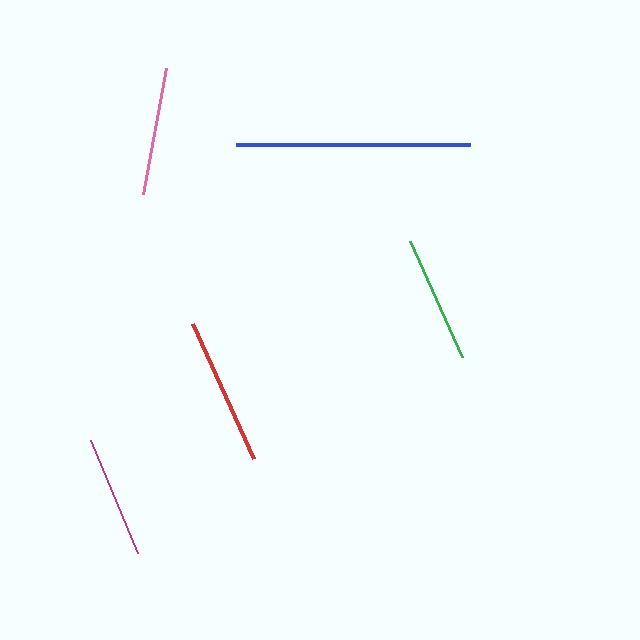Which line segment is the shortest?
The magenta line is the shortest at approximately 122 pixels.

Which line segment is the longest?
The blue line is the longest at approximately 235 pixels.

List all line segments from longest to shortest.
From longest to shortest: blue, red, pink, green, magenta.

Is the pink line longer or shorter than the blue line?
The blue line is longer than the pink line.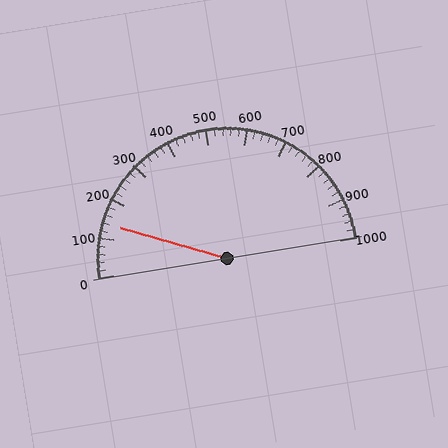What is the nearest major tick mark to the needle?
The nearest major tick mark is 100.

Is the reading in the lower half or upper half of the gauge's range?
The reading is in the lower half of the range (0 to 1000).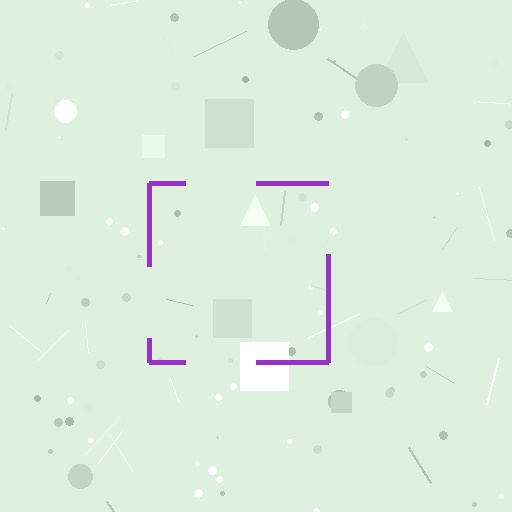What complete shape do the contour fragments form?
The contour fragments form a square.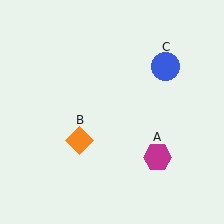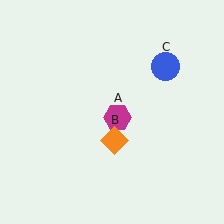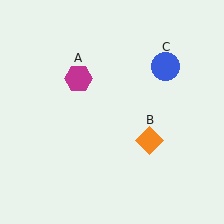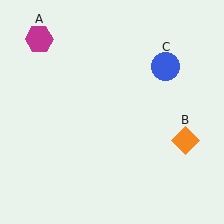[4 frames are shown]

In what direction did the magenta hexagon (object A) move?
The magenta hexagon (object A) moved up and to the left.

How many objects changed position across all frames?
2 objects changed position: magenta hexagon (object A), orange diamond (object B).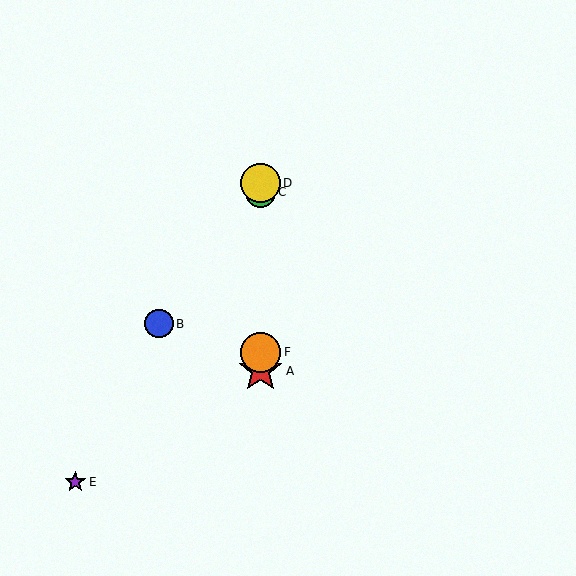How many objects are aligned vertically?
4 objects (A, C, D, F) are aligned vertically.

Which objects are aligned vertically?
Objects A, C, D, F are aligned vertically.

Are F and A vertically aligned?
Yes, both are at x≈261.